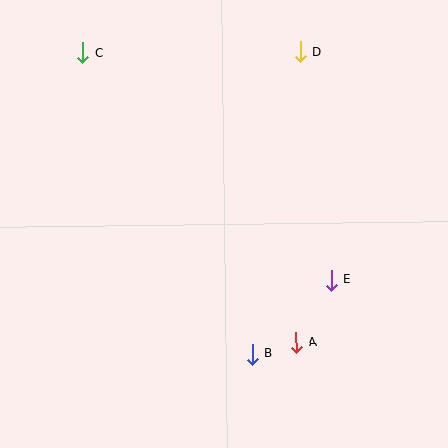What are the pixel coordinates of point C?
Point C is at (83, 52).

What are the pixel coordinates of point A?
Point A is at (296, 342).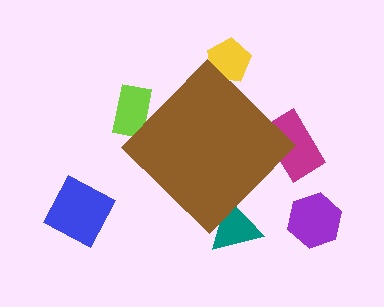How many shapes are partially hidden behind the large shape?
4 shapes are partially hidden.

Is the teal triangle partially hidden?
Yes, the teal triangle is partially hidden behind the brown diamond.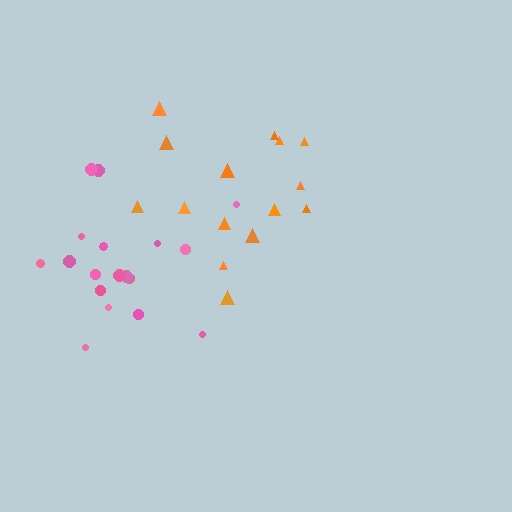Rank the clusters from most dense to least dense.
orange, pink.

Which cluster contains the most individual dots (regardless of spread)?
Pink (18).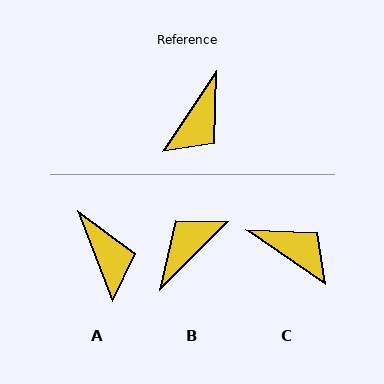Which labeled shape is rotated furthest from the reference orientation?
B, about 169 degrees away.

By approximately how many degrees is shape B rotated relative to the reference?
Approximately 169 degrees counter-clockwise.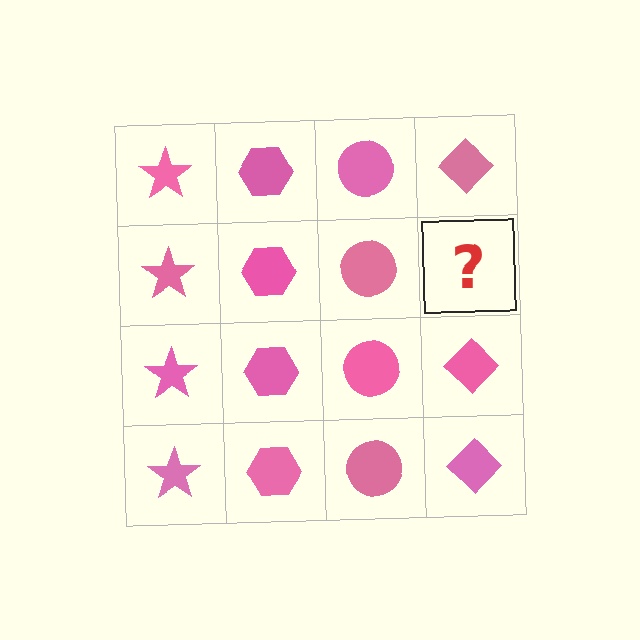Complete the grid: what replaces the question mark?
The question mark should be replaced with a pink diamond.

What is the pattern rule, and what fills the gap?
The rule is that each column has a consistent shape. The gap should be filled with a pink diamond.